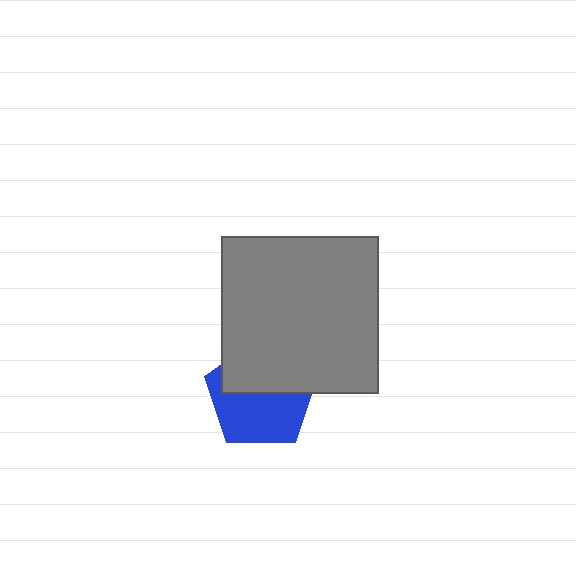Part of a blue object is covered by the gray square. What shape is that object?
It is a pentagon.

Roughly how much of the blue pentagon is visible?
About half of it is visible (roughly 55%).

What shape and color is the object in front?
The object in front is a gray square.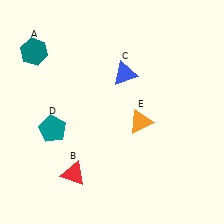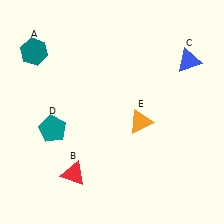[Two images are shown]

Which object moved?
The blue triangle (C) moved right.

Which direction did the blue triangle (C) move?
The blue triangle (C) moved right.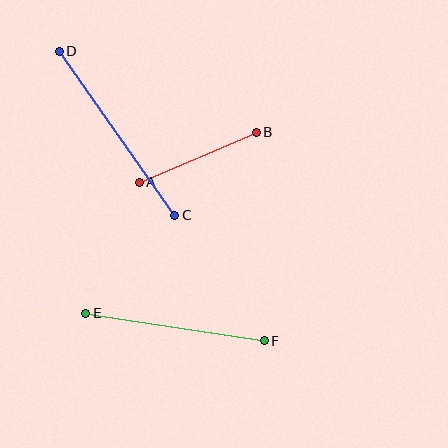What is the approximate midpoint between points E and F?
The midpoint is at approximately (175, 327) pixels.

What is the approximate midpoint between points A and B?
The midpoint is at approximately (198, 157) pixels.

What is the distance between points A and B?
The distance is approximately 127 pixels.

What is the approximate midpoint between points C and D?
The midpoint is at approximately (117, 133) pixels.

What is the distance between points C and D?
The distance is approximately 201 pixels.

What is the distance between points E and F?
The distance is approximately 181 pixels.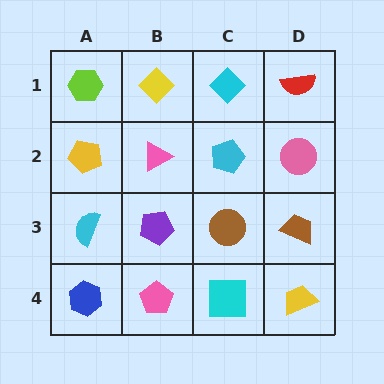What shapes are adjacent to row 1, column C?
A cyan pentagon (row 2, column C), a yellow diamond (row 1, column B), a red semicircle (row 1, column D).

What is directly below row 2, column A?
A cyan semicircle.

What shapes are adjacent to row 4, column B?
A purple pentagon (row 3, column B), a blue hexagon (row 4, column A), a cyan square (row 4, column C).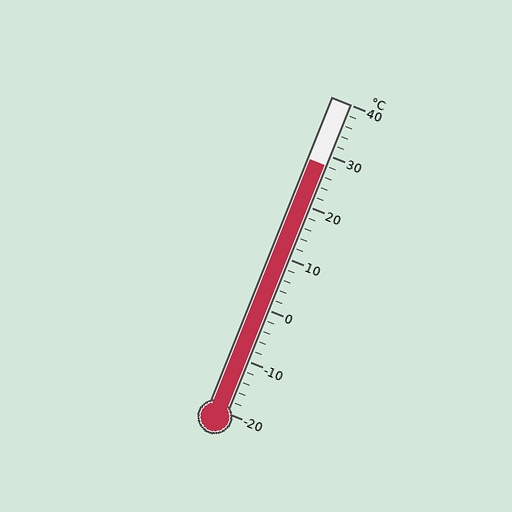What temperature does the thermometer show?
The thermometer shows approximately 28°C.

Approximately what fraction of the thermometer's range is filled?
The thermometer is filled to approximately 80% of its range.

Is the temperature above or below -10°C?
The temperature is above -10°C.